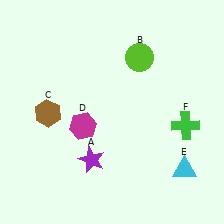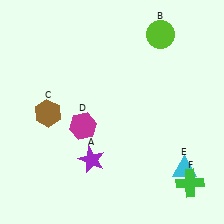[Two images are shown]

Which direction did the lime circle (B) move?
The lime circle (B) moved up.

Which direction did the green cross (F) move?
The green cross (F) moved down.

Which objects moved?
The objects that moved are: the lime circle (B), the green cross (F).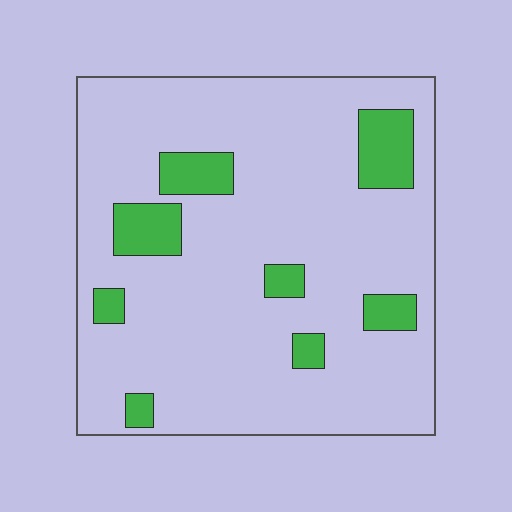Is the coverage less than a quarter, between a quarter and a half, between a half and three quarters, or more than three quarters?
Less than a quarter.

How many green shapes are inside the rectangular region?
8.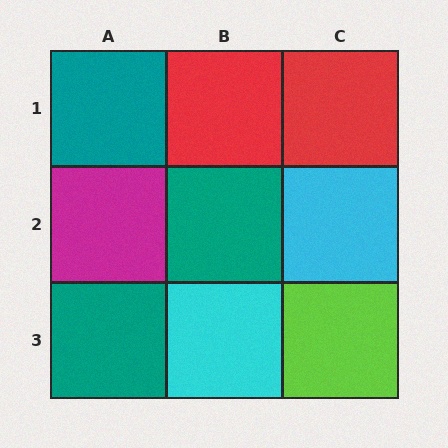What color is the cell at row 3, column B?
Cyan.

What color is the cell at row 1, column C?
Red.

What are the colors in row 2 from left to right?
Magenta, teal, cyan.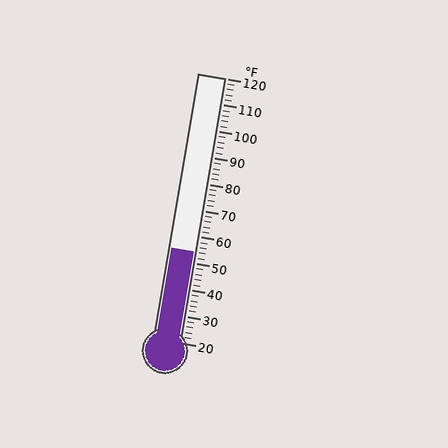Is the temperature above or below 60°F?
The temperature is below 60°F.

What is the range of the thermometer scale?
The thermometer scale ranges from 20°F to 120°F.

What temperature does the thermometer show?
The thermometer shows approximately 54°F.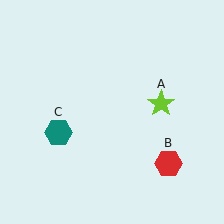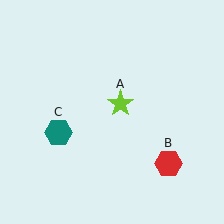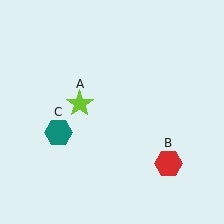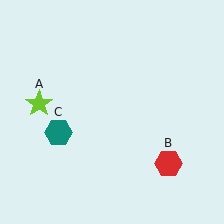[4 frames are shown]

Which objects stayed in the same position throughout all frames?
Red hexagon (object B) and teal hexagon (object C) remained stationary.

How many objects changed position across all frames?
1 object changed position: lime star (object A).